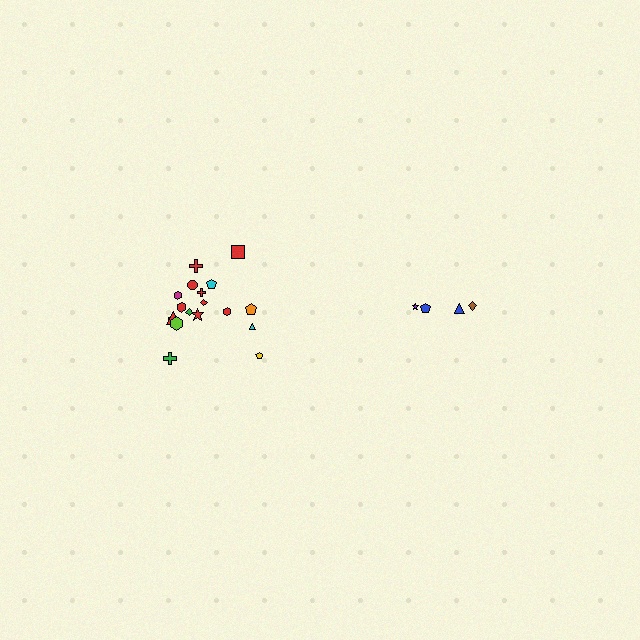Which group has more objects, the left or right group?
The left group.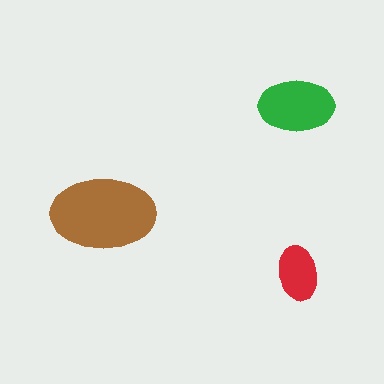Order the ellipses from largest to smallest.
the brown one, the green one, the red one.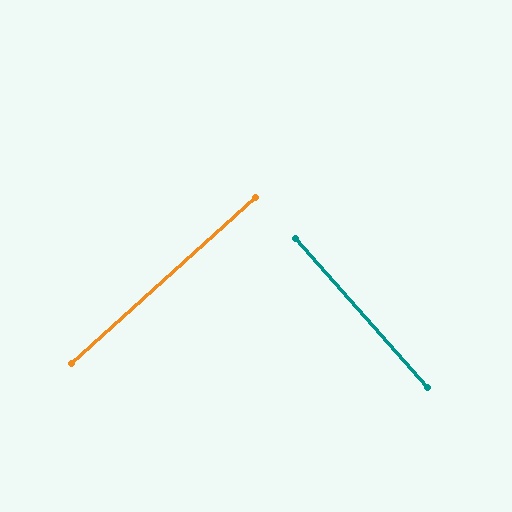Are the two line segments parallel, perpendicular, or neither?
Perpendicular — they meet at approximately 90°.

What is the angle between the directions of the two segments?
Approximately 90 degrees.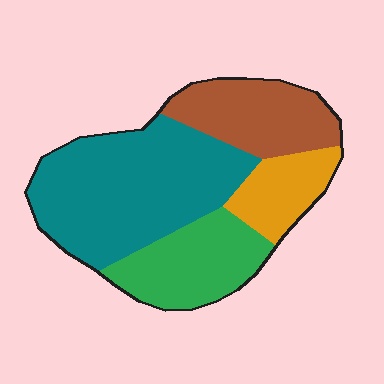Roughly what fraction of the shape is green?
Green takes up about one fifth (1/5) of the shape.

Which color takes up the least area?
Orange, at roughly 15%.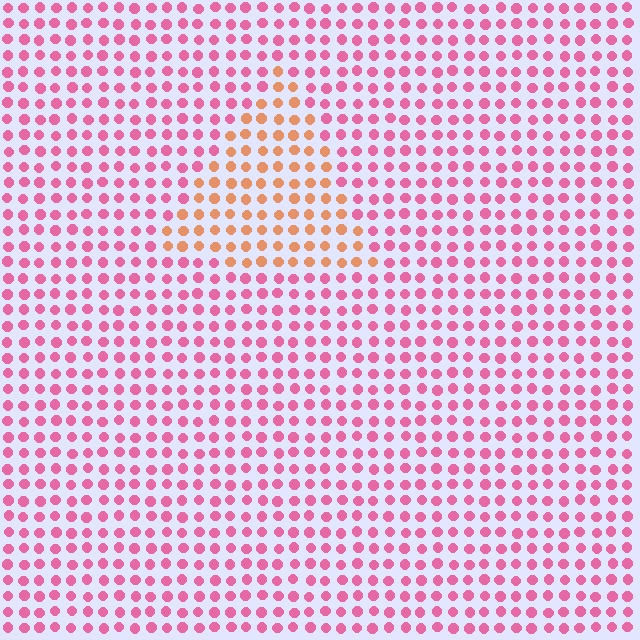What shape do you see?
I see a triangle.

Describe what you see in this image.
The image is filled with small pink elements in a uniform arrangement. A triangle-shaped region is visible where the elements are tinted to a slightly different hue, forming a subtle color boundary.